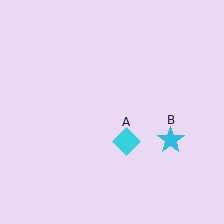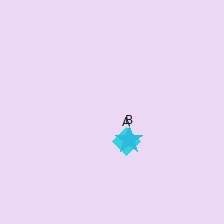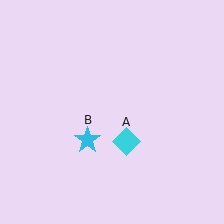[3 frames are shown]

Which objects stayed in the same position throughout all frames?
Cyan diamond (object A) remained stationary.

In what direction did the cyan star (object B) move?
The cyan star (object B) moved left.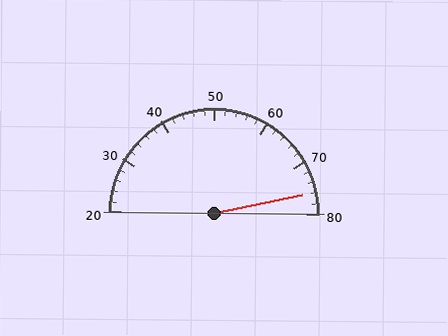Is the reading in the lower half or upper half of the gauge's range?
The reading is in the upper half of the range (20 to 80).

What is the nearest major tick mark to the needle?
The nearest major tick mark is 80.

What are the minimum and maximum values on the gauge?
The gauge ranges from 20 to 80.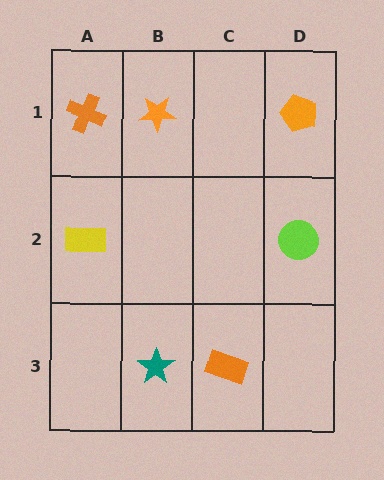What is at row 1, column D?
An orange pentagon.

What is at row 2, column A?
A yellow rectangle.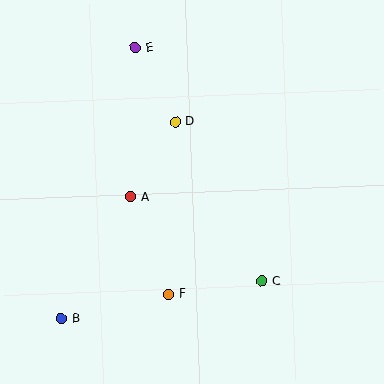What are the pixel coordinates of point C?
Point C is at (262, 281).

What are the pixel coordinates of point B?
Point B is at (61, 319).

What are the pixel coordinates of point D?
Point D is at (175, 122).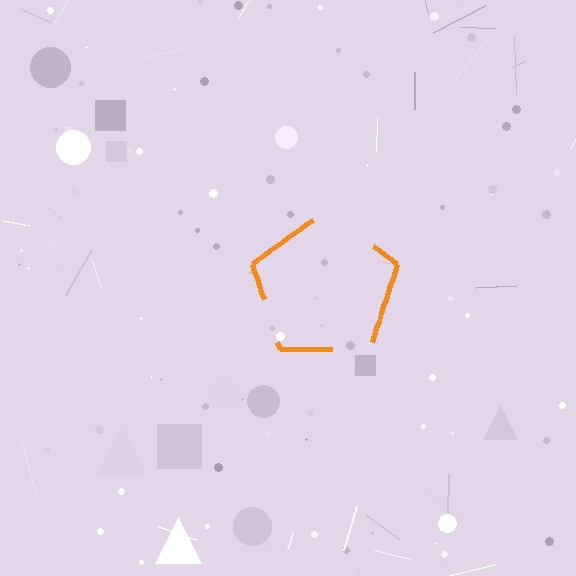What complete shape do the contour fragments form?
The contour fragments form a pentagon.